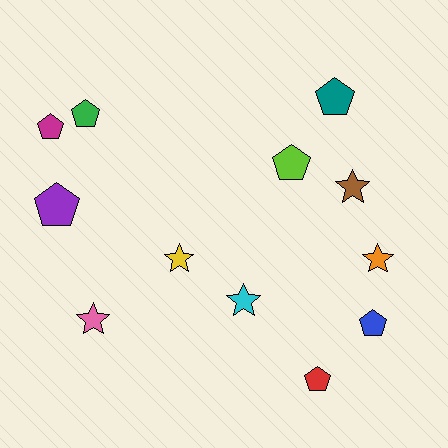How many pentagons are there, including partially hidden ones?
There are 7 pentagons.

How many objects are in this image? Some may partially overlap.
There are 12 objects.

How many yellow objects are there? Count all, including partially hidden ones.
There is 1 yellow object.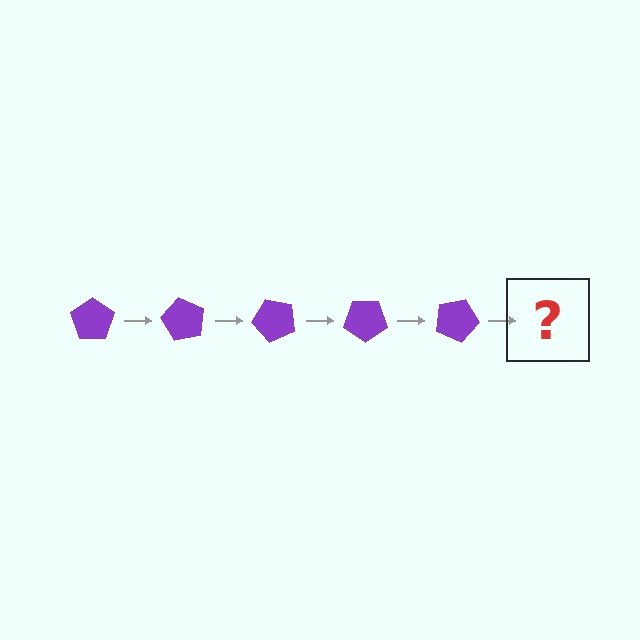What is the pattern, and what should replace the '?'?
The pattern is that the pentagon rotates 60 degrees each step. The '?' should be a purple pentagon rotated 300 degrees.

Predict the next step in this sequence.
The next step is a purple pentagon rotated 300 degrees.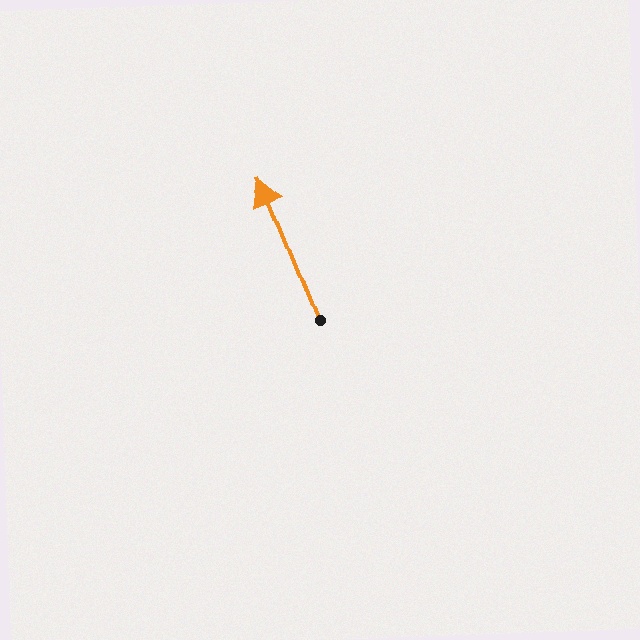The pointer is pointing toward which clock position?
Roughly 11 o'clock.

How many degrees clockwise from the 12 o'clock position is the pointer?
Approximately 338 degrees.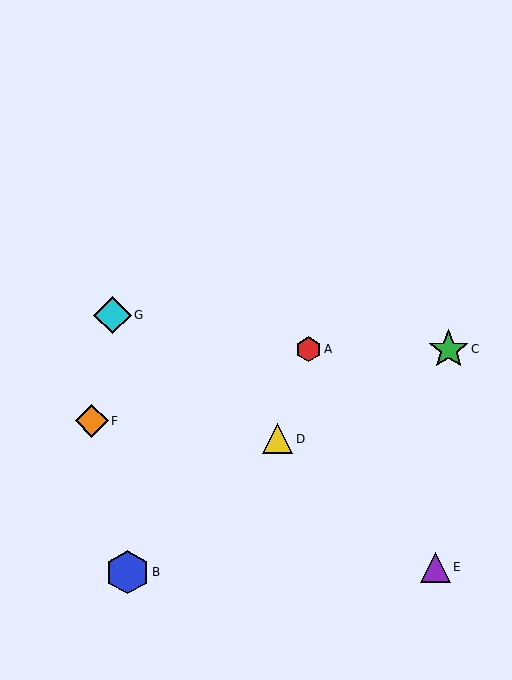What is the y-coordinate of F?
Object F is at y≈421.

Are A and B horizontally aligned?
No, A is at y≈349 and B is at y≈572.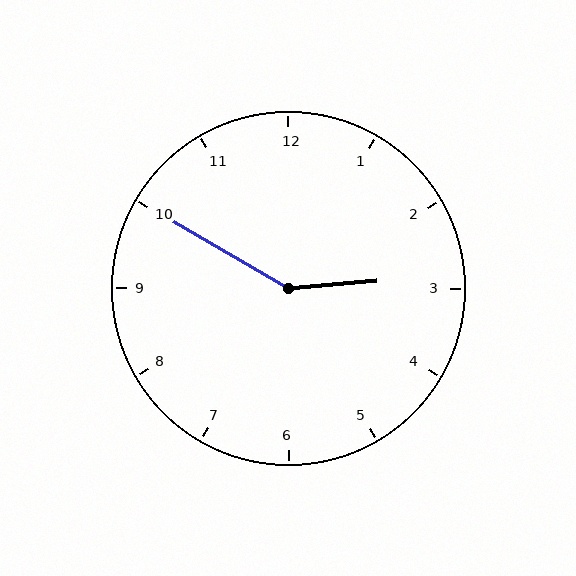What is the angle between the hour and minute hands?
Approximately 145 degrees.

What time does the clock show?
2:50.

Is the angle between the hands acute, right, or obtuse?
It is obtuse.